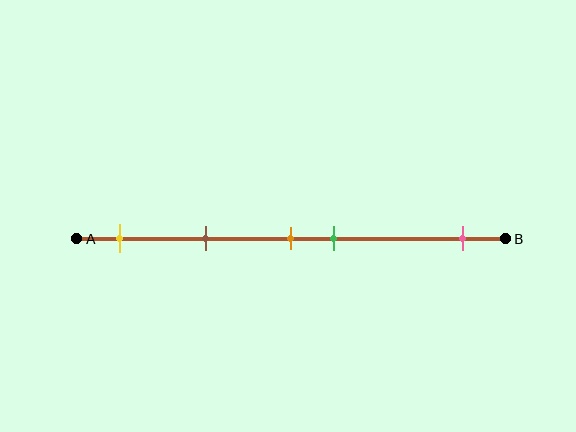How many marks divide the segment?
There are 5 marks dividing the segment.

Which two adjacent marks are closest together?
The orange and green marks are the closest adjacent pair.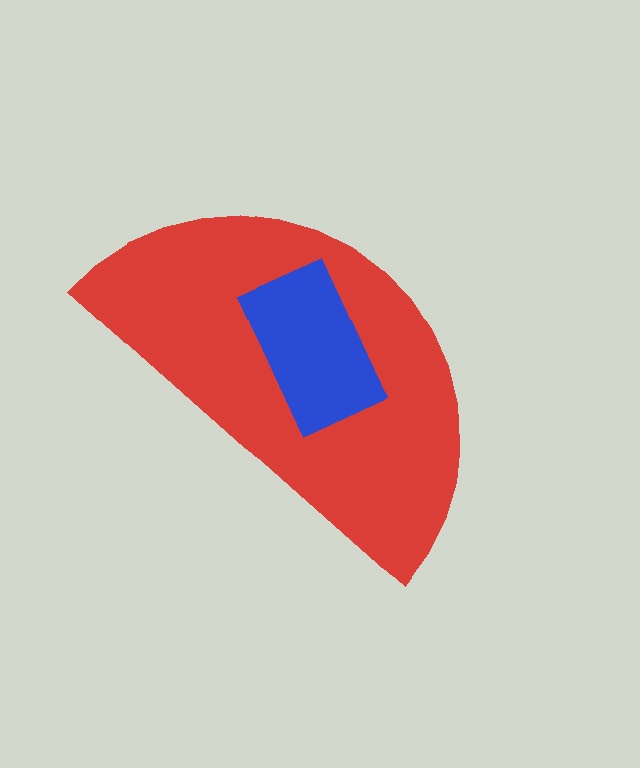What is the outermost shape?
The red semicircle.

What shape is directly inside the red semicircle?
The blue rectangle.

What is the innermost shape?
The blue rectangle.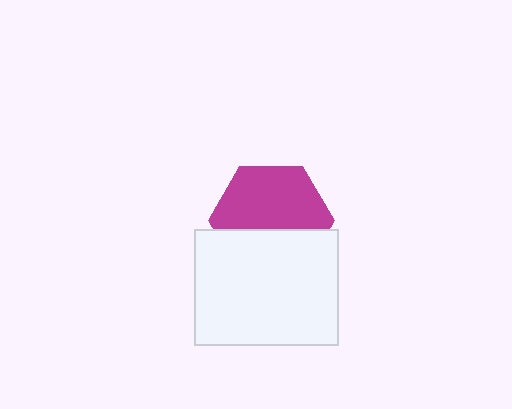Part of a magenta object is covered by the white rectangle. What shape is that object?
It is a hexagon.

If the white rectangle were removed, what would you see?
You would see the complete magenta hexagon.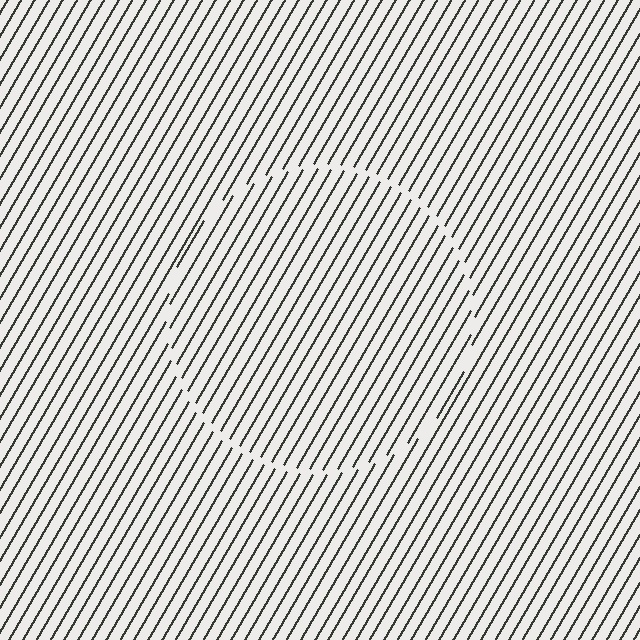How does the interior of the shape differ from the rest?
The interior of the shape contains the same grating, shifted by half a period — the contour is defined by the phase discontinuity where line-ends from the inner and outer gratings abut.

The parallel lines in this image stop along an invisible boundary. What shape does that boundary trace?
An illusory circle. The interior of the shape contains the same grating, shifted by half a period — the contour is defined by the phase discontinuity where line-ends from the inner and outer gratings abut.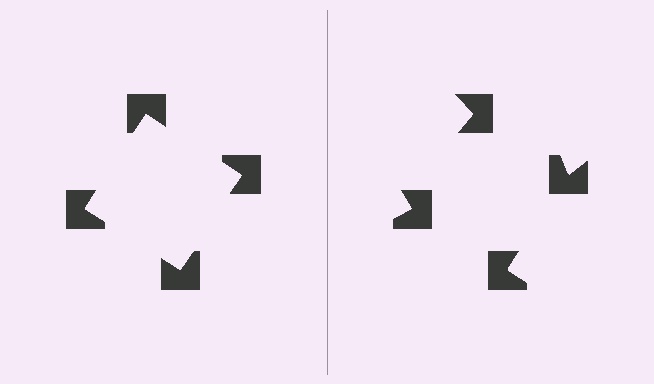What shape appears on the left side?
An illusory square.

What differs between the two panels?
The notched squares are positioned identically on both sides; only the wedge orientations differ. On the left they align to a square; on the right they are misaligned.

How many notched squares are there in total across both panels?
8 — 4 on each side.